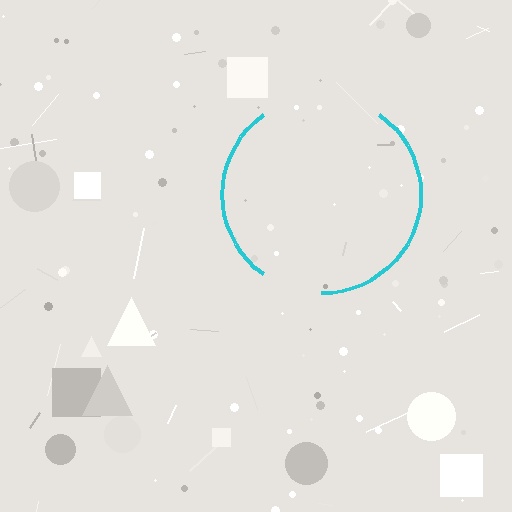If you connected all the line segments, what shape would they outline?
They would outline a circle.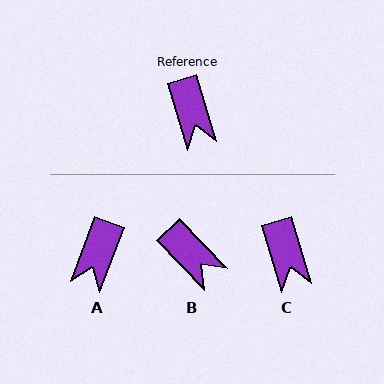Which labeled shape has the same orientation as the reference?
C.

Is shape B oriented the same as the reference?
No, it is off by about 27 degrees.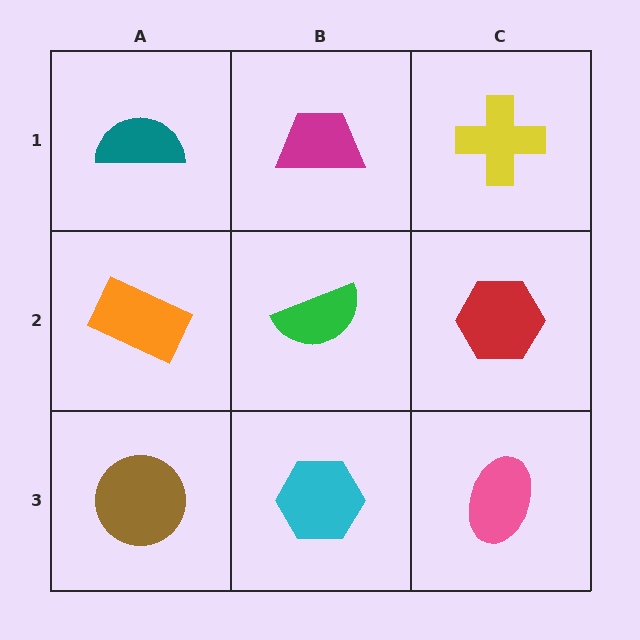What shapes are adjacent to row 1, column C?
A red hexagon (row 2, column C), a magenta trapezoid (row 1, column B).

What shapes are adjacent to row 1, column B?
A green semicircle (row 2, column B), a teal semicircle (row 1, column A), a yellow cross (row 1, column C).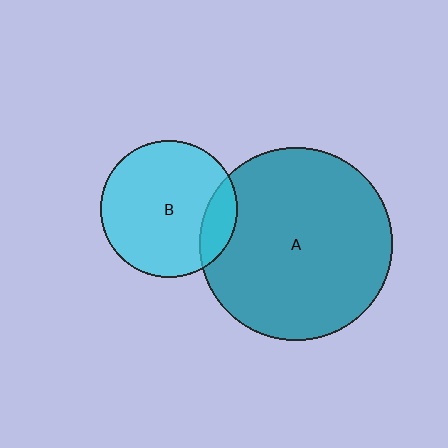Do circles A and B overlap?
Yes.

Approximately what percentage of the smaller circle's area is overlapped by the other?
Approximately 15%.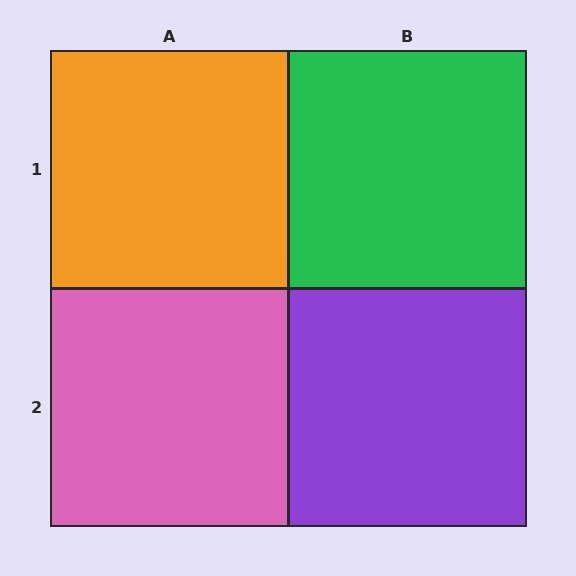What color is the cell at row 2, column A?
Pink.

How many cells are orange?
1 cell is orange.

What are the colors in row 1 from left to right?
Orange, green.